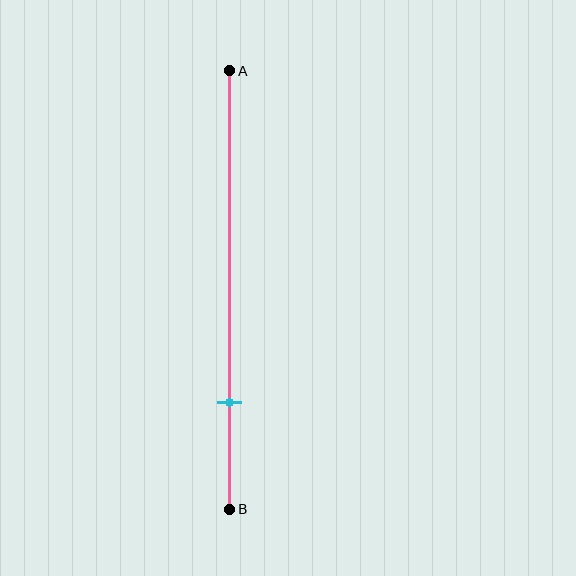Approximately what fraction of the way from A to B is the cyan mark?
The cyan mark is approximately 75% of the way from A to B.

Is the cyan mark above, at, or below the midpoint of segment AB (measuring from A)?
The cyan mark is below the midpoint of segment AB.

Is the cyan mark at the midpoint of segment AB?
No, the mark is at about 75% from A, not at the 50% midpoint.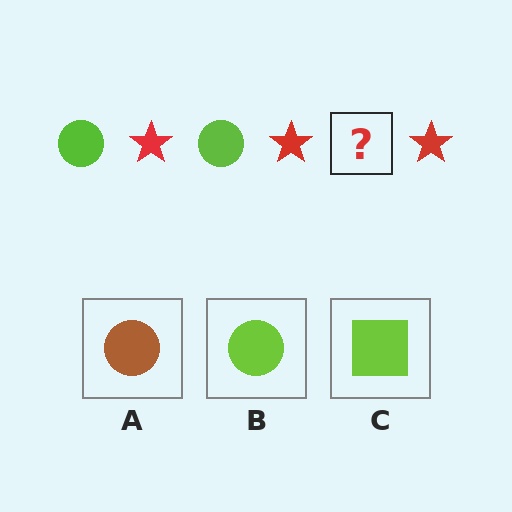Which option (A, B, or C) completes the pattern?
B.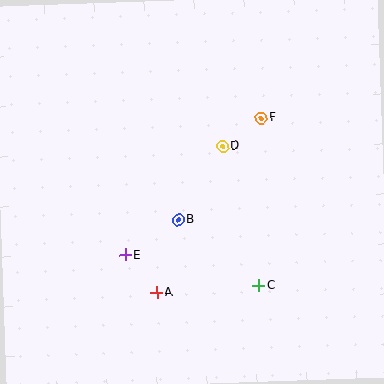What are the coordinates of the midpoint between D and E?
The midpoint between D and E is at (174, 201).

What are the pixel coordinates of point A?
Point A is at (157, 292).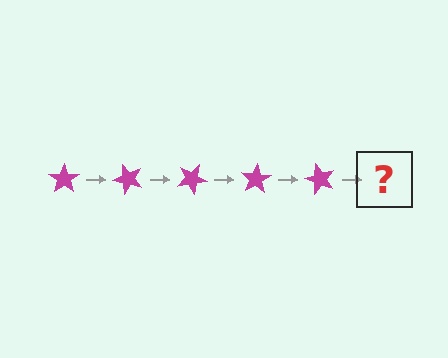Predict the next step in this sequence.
The next step is a magenta star rotated 250 degrees.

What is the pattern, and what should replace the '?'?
The pattern is that the star rotates 50 degrees each step. The '?' should be a magenta star rotated 250 degrees.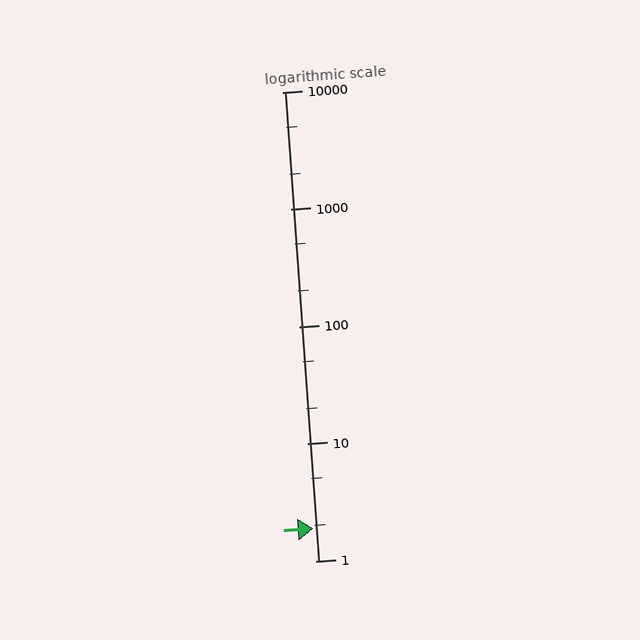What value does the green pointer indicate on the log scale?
The pointer indicates approximately 1.9.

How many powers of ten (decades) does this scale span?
The scale spans 4 decades, from 1 to 10000.